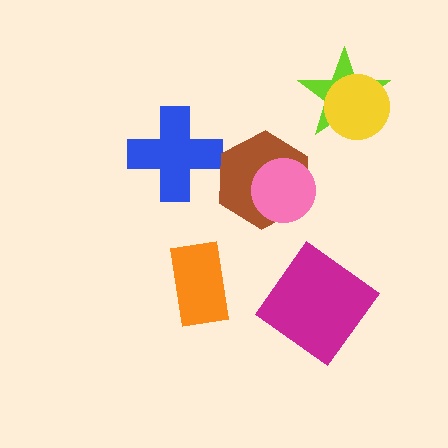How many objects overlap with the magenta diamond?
0 objects overlap with the magenta diamond.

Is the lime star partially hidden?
Yes, it is partially covered by another shape.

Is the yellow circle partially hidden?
No, no other shape covers it.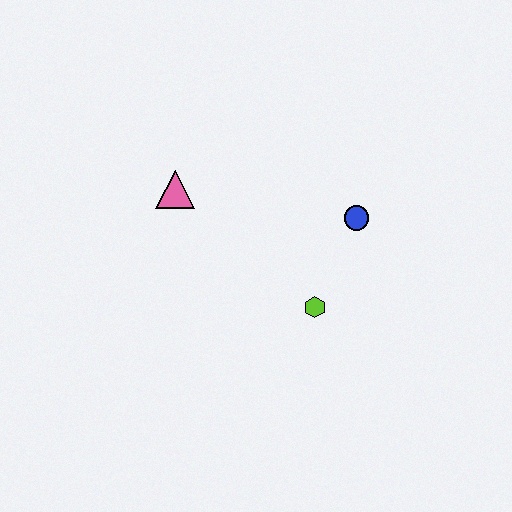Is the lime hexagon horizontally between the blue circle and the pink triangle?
Yes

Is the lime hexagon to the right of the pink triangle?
Yes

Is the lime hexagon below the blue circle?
Yes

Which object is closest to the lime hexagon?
The blue circle is closest to the lime hexagon.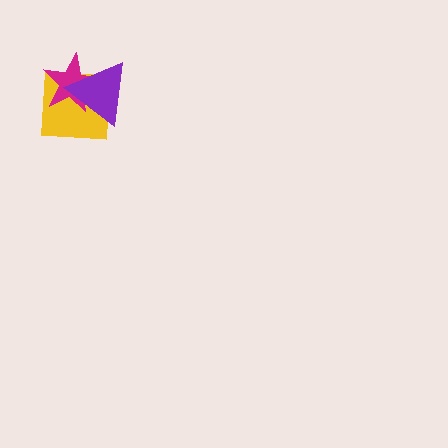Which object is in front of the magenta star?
The purple triangle is in front of the magenta star.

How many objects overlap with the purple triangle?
2 objects overlap with the purple triangle.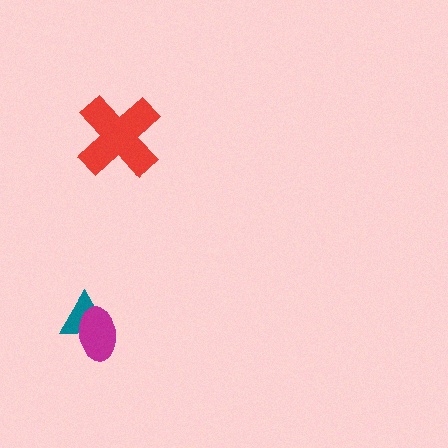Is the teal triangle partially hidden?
Yes, it is partially covered by another shape.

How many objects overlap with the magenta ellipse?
1 object overlaps with the magenta ellipse.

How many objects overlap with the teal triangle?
1 object overlaps with the teal triangle.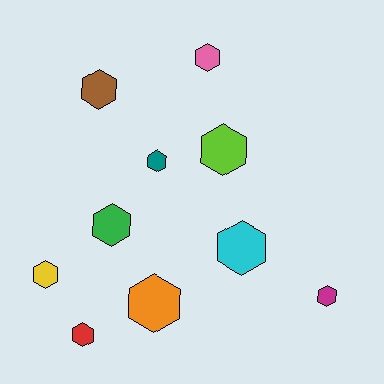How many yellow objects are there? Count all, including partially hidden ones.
There is 1 yellow object.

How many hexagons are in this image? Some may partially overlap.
There are 10 hexagons.